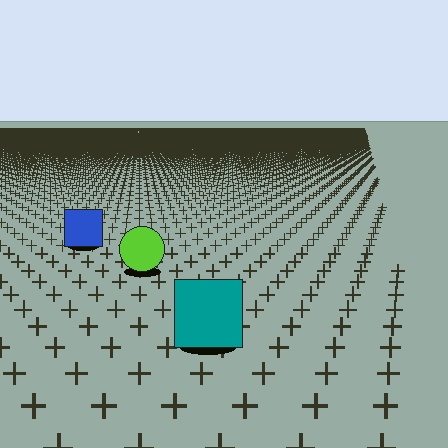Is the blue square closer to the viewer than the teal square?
No. The teal square is closer — you can tell from the texture gradient: the ground texture is coarser near it.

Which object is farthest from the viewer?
The blue square is farthest from the viewer. It appears smaller and the ground texture around it is denser.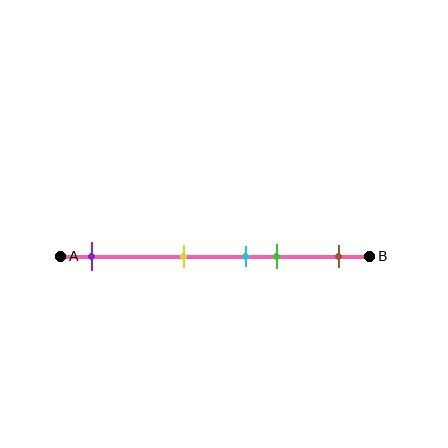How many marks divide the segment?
There are 5 marks dividing the segment.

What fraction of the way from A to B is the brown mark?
The brown mark is approximately 90% (0.9) of the way from A to B.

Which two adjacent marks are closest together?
The cyan and green marks are the closest adjacent pair.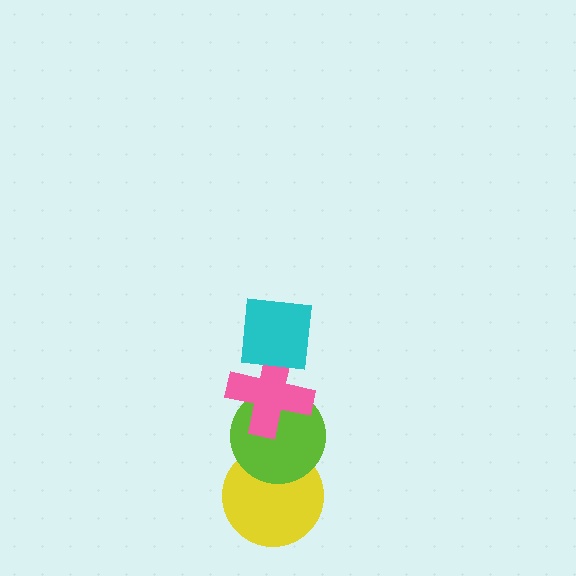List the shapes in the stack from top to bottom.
From top to bottom: the cyan square, the pink cross, the lime circle, the yellow circle.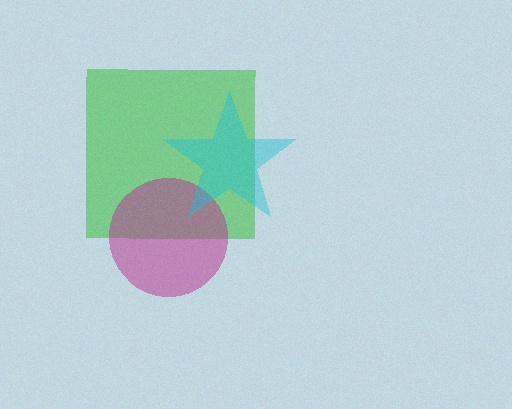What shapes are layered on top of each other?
The layered shapes are: a green square, a magenta circle, a cyan star.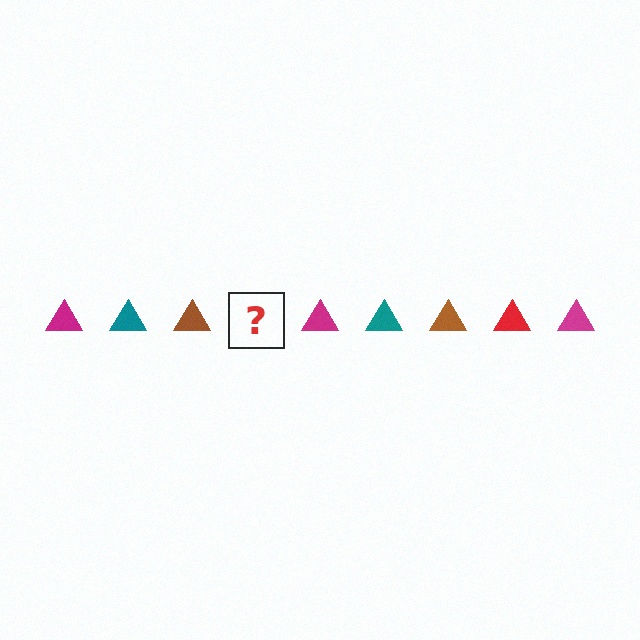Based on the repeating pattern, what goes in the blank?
The blank should be a red triangle.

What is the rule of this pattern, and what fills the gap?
The rule is that the pattern cycles through magenta, teal, brown, red triangles. The gap should be filled with a red triangle.